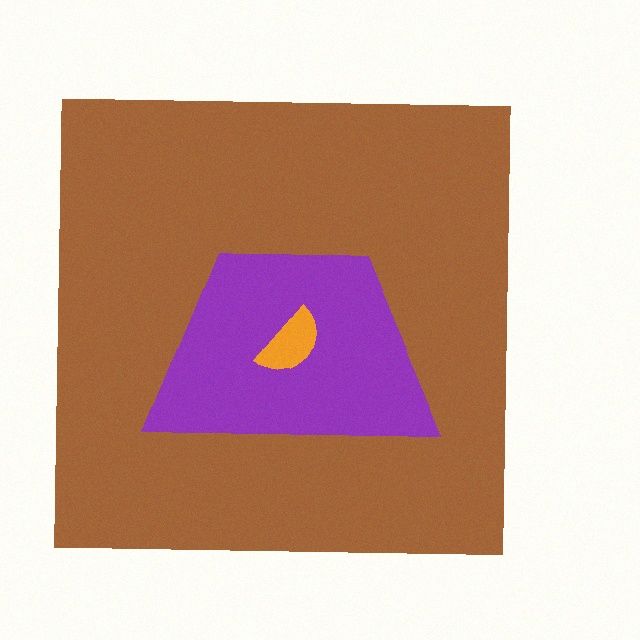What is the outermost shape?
The brown square.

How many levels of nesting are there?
3.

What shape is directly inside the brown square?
The purple trapezoid.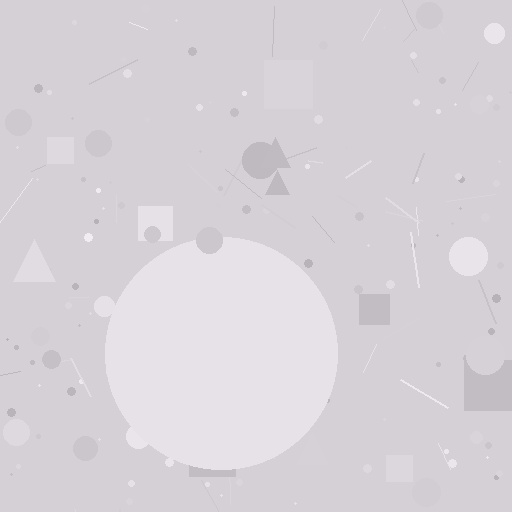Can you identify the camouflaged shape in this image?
The camouflaged shape is a circle.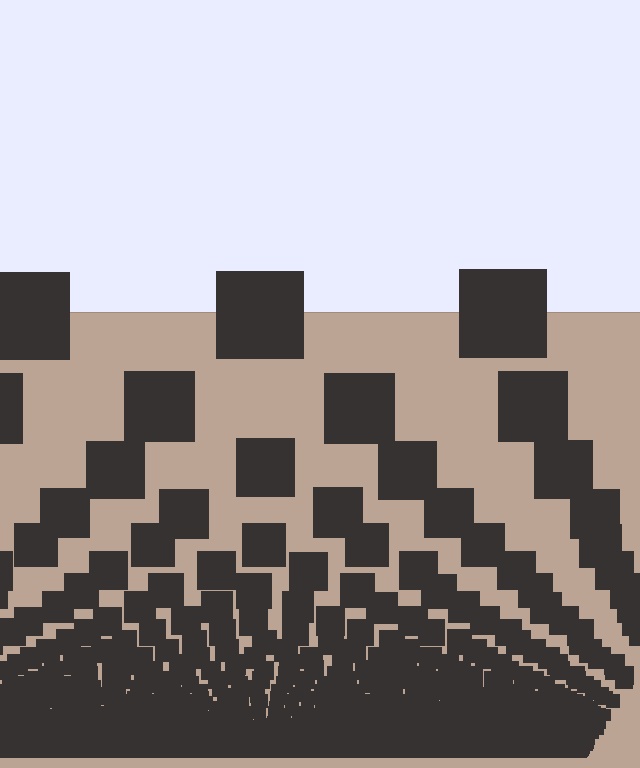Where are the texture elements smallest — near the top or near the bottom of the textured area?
Near the bottom.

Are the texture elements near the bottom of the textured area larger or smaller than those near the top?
Smaller. The gradient is inverted — elements near the bottom are smaller and denser.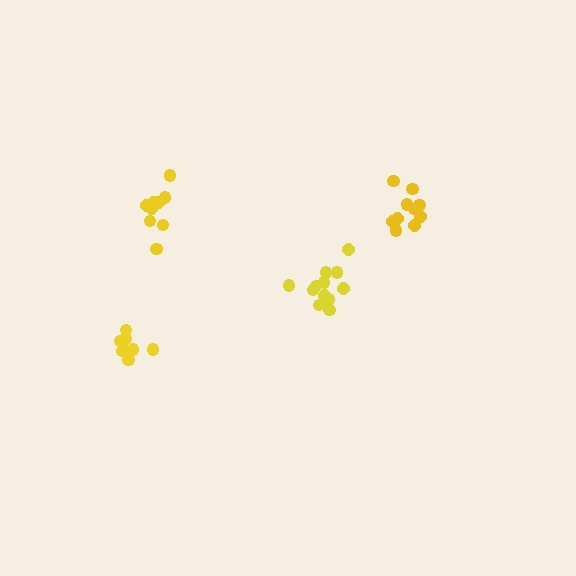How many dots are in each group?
Group 1: 9 dots, Group 2: 10 dots, Group 3: 13 dots, Group 4: 10 dots (42 total).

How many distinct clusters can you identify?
There are 4 distinct clusters.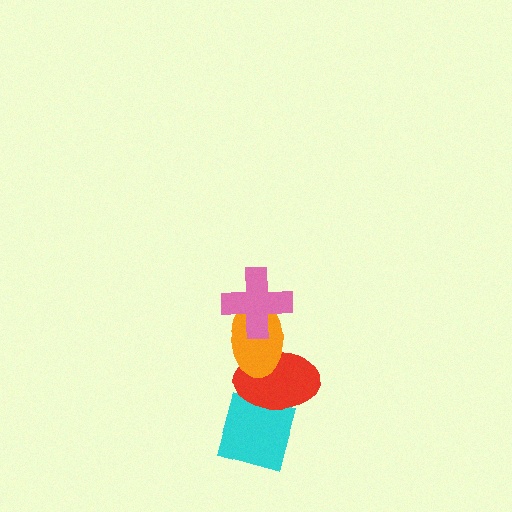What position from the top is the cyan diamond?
The cyan diamond is 4th from the top.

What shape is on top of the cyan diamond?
The red ellipse is on top of the cyan diamond.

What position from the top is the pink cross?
The pink cross is 1st from the top.